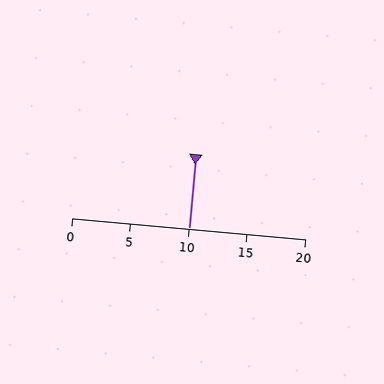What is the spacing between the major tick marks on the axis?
The major ticks are spaced 5 apart.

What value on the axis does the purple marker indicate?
The marker indicates approximately 10.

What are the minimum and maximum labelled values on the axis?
The axis runs from 0 to 20.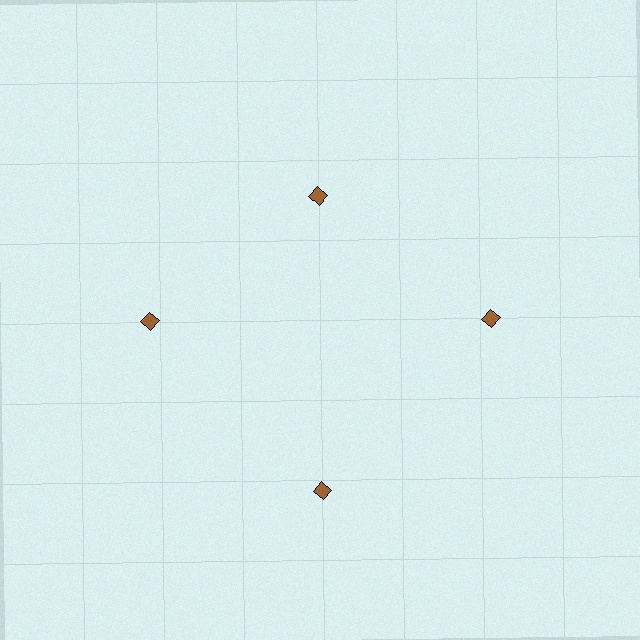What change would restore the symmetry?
The symmetry would be restored by moving it outward, back onto the ring so that all 4 diamonds sit at equal angles and equal distance from the center.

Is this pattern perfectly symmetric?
No. The 4 brown diamonds are arranged in a ring, but one element near the 12 o'clock position is pulled inward toward the center, breaking the 4-fold rotational symmetry.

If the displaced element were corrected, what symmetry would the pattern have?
It would have 4-fold rotational symmetry — the pattern would map onto itself every 90 degrees.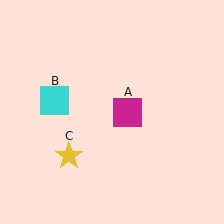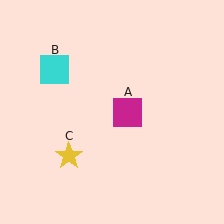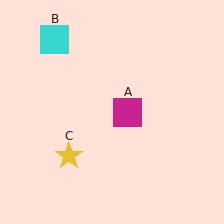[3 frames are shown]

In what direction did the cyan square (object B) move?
The cyan square (object B) moved up.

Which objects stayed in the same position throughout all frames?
Magenta square (object A) and yellow star (object C) remained stationary.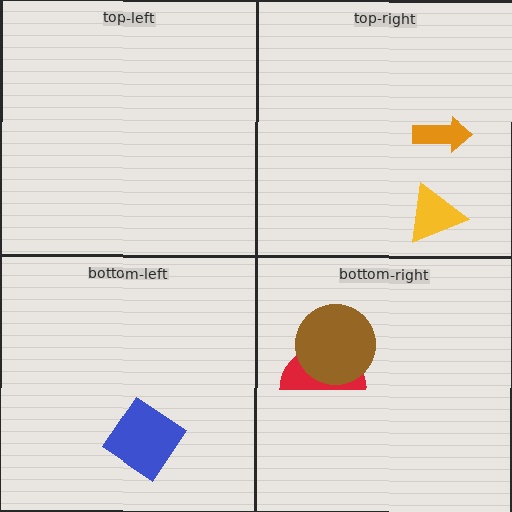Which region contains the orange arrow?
The top-right region.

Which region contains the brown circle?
The bottom-right region.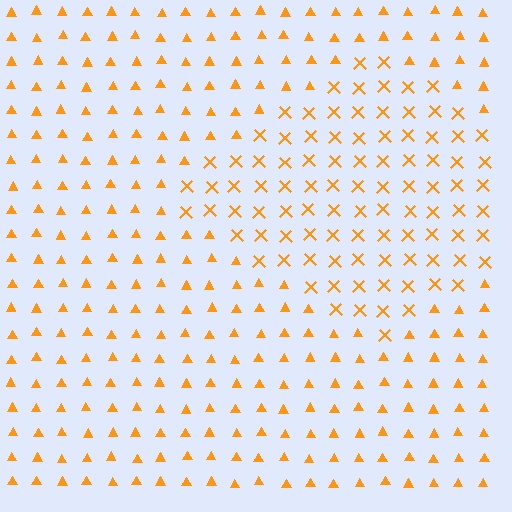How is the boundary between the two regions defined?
The boundary is defined by a change in element shape: X marks inside vs. triangles outside. All elements share the same color and spacing.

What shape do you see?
I see a diamond.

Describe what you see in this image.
The image is filled with small orange elements arranged in a uniform grid. A diamond-shaped region contains X marks, while the surrounding area contains triangles. The boundary is defined purely by the change in element shape.